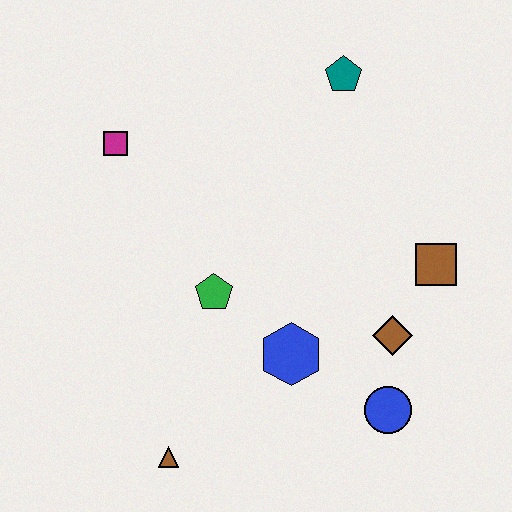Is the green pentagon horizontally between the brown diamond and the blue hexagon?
No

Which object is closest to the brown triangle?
The blue hexagon is closest to the brown triangle.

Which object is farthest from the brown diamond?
The magenta square is farthest from the brown diamond.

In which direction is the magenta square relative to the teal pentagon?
The magenta square is to the left of the teal pentagon.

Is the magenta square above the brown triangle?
Yes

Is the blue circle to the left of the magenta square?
No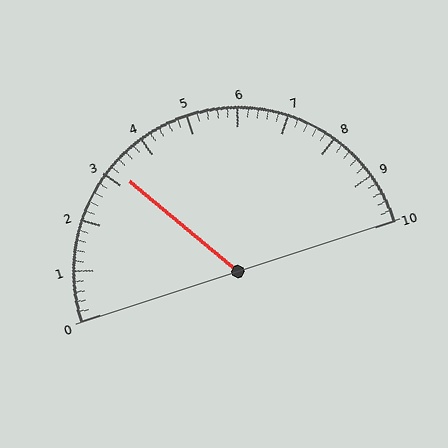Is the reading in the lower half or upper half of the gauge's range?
The reading is in the lower half of the range (0 to 10).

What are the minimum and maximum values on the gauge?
The gauge ranges from 0 to 10.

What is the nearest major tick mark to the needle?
The nearest major tick mark is 3.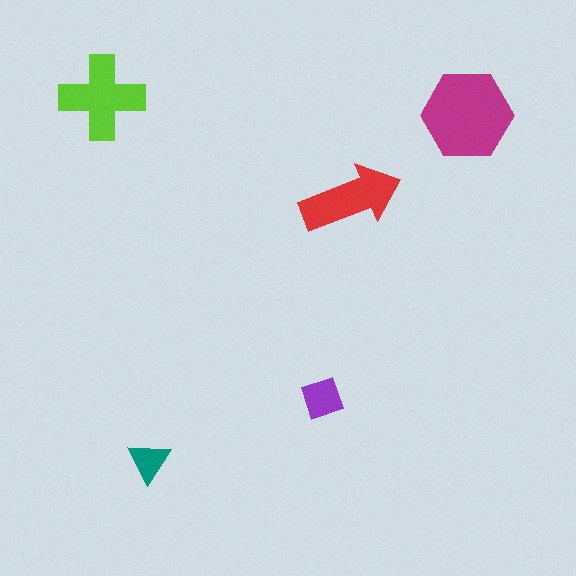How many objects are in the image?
There are 5 objects in the image.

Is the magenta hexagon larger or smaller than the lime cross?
Larger.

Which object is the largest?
The magenta hexagon.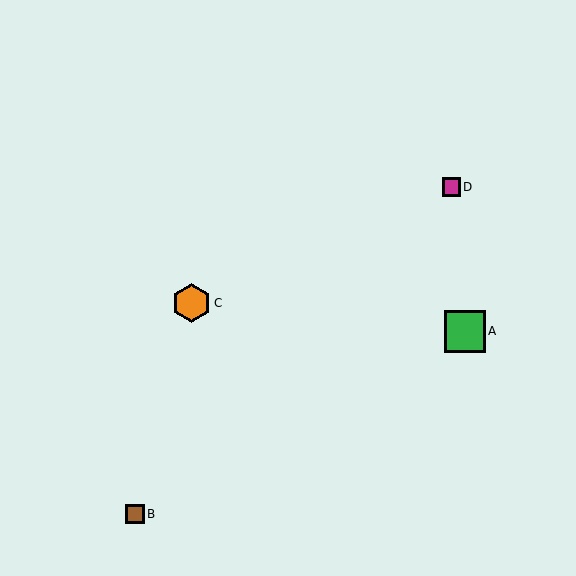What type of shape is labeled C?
Shape C is an orange hexagon.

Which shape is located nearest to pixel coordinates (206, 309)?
The orange hexagon (labeled C) at (192, 303) is nearest to that location.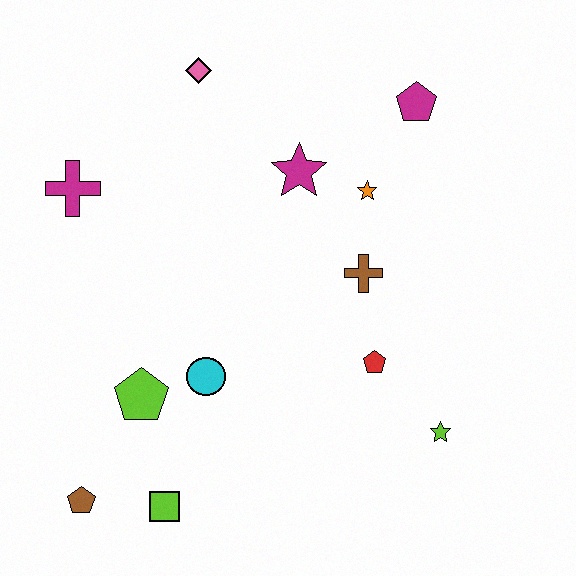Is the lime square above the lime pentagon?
No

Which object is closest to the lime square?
The brown pentagon is closest to the lime square.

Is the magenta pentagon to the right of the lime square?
Yes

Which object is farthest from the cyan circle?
The magenta pentagon is farthest from the cyan circle.